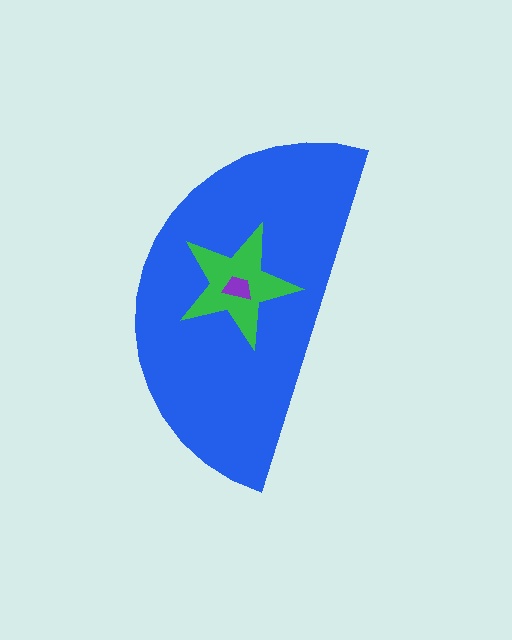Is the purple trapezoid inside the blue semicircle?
Yes.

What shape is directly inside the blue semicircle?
The green star.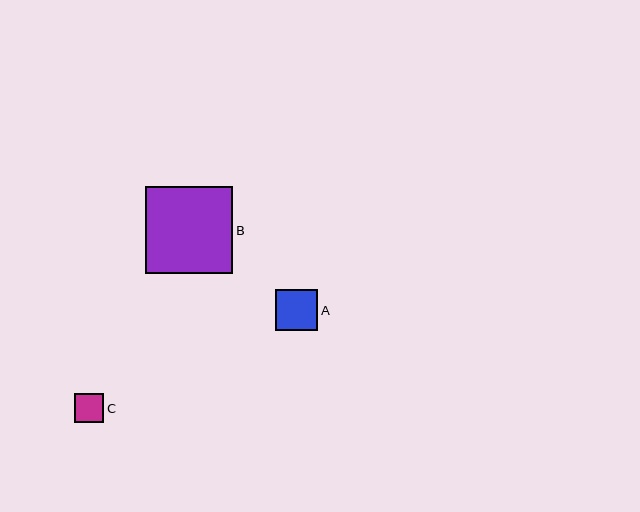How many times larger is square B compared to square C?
Square B is approximately 3.0 times the size of square C.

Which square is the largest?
Square B is the largest with a size of approximately 87 pixels.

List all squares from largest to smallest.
From largest to smallest: B, A, C.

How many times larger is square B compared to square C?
Square B is approximately 3.0 times the size of square C.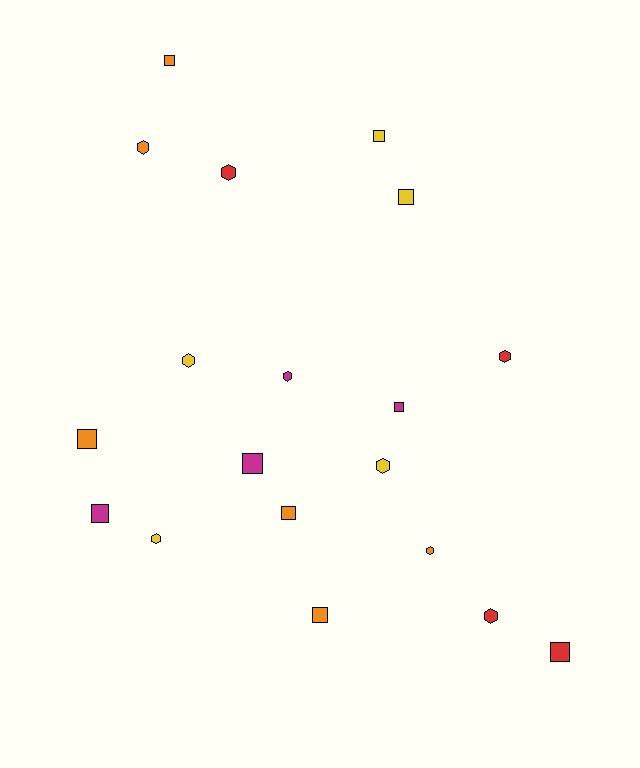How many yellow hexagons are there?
There are 3 yellow hexagons.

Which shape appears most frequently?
Square, with 10 objects.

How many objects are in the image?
There are 19 objects.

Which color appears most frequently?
Orange, with 6 objects.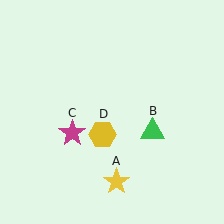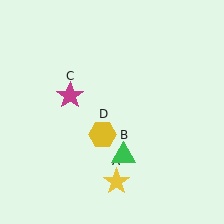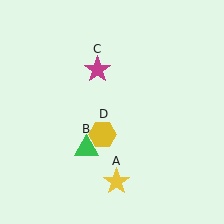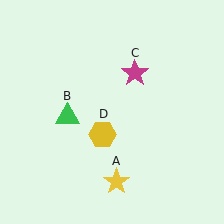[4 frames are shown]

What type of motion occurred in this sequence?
The green triangle (object B), magenta star (object C) rotated clockwise around the center of the scene.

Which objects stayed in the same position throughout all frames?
Yellow star (object A) and yellow hexagon (object D) remained stationary.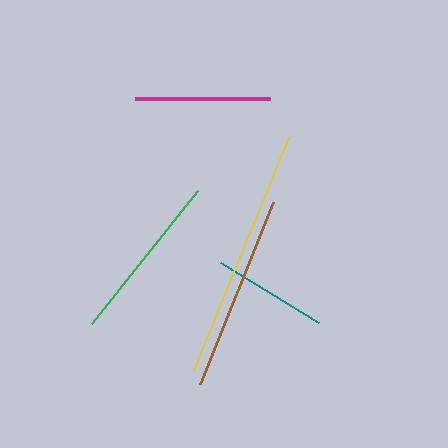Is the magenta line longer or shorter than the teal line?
The magenta line is longer than the teal line.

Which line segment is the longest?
The yellow line is the longest at approximately 252 pixels.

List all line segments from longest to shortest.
From longest to shortest: yellow, brown, green, magenta, teal.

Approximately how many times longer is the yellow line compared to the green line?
The yellow line is approximately 1.5 times the length of the green line.